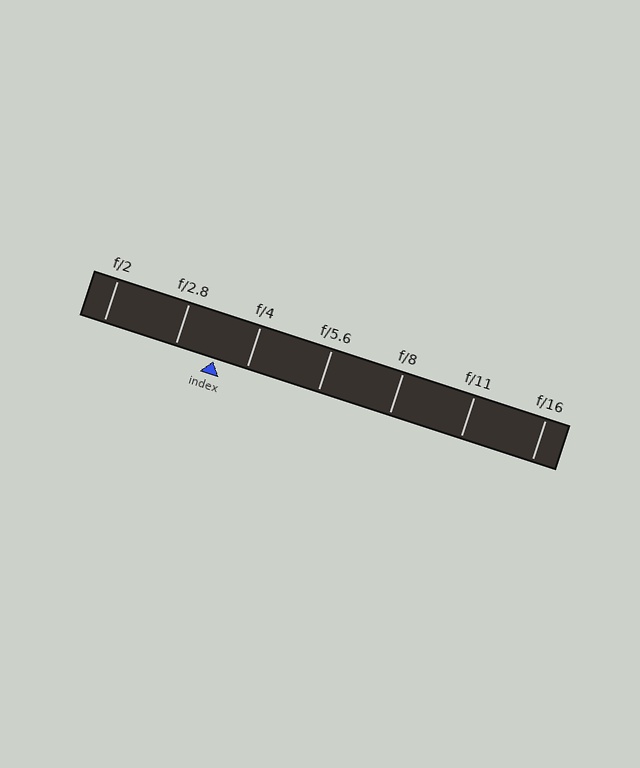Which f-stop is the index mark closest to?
The index mark is closest to f/4.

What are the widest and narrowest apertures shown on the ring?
The widest aperture shown is f/2 and the narrowest is f/16.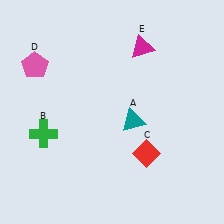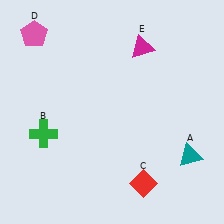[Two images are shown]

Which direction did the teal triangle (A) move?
The teal triangle (A) moved right.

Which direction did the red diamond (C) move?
The red diamond (C) moved down.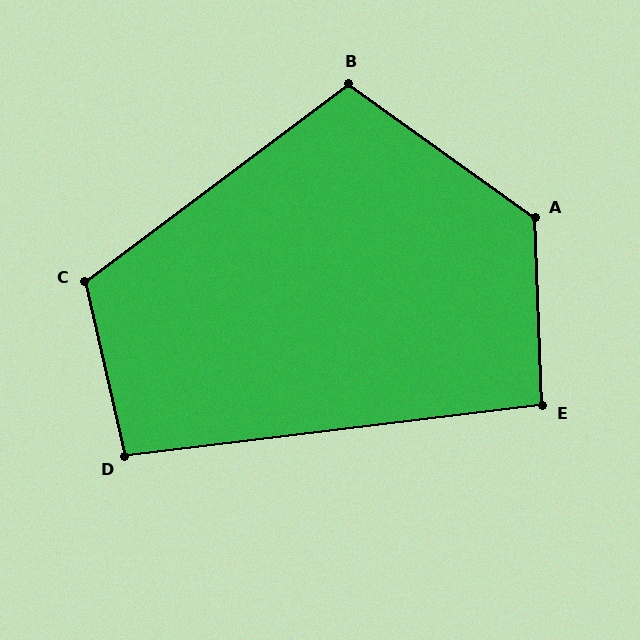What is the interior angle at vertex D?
Approximately 96 degrees (obtuse).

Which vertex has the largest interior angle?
A, at approximately 128 degrees.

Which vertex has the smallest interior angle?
E, at approximately 95 degrees.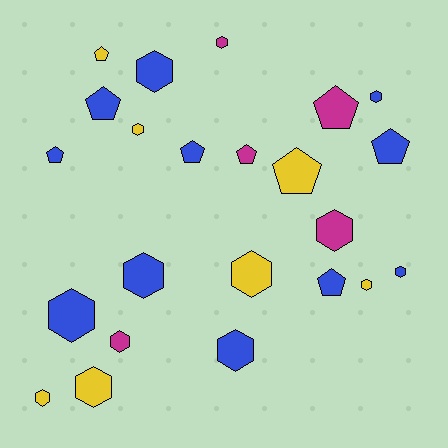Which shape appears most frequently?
Hexagon, with 14 objects.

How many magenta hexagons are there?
There are 3 magenta hexagons.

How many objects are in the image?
There are 23 objects.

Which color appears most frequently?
Blue, with 11 objects.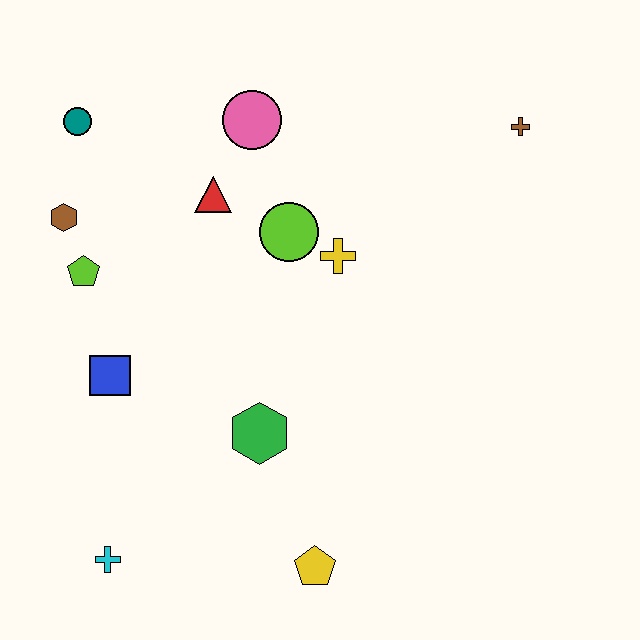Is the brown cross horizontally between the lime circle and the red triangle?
No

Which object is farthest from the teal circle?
The yellow pentagon is farthest from the teal circle.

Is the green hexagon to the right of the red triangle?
Yes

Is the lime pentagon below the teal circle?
Yes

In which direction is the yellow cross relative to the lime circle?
The yellow cross is to the right of the lime circle.